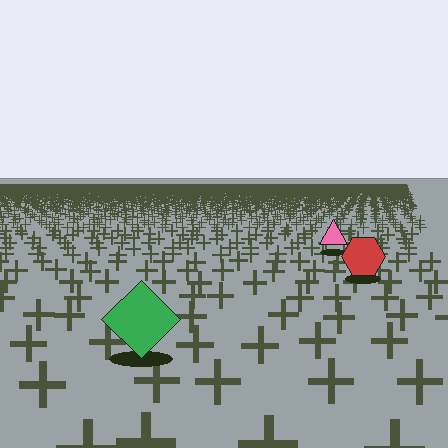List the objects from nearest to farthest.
From nearest to farthest: the green diamond, the red hexagon, the pink triangle.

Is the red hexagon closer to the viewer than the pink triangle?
Yes. The red hexagon is closer — you can tell from the texture gradient: the ground texture is coarser near it.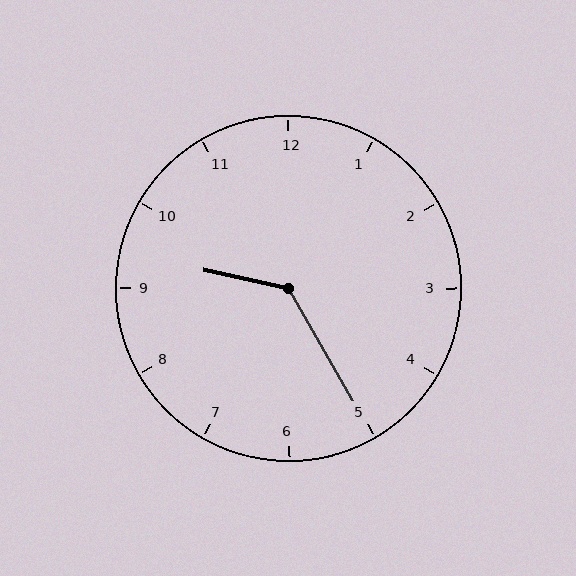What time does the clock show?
9:25.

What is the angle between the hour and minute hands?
Approximately 132 degrees.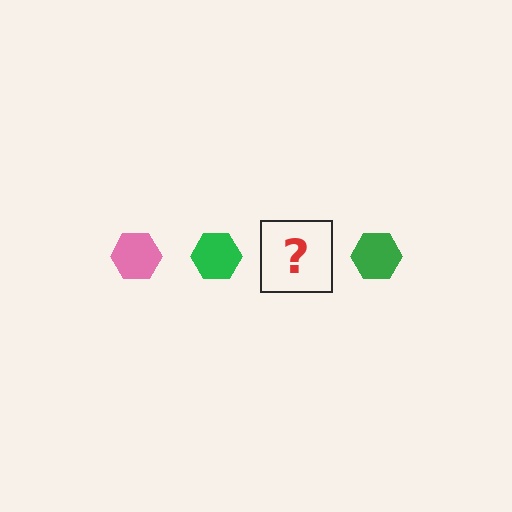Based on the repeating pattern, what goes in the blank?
The blank should be a pink hexagon.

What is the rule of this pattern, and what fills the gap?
The rule is that the pattern cycles through pink, green hexagons. The gap should be filled with a pink hexagon.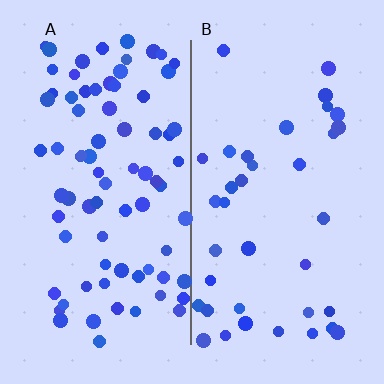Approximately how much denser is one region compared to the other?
Approximately 2.1× — region A over region B.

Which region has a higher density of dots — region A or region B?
A (the left).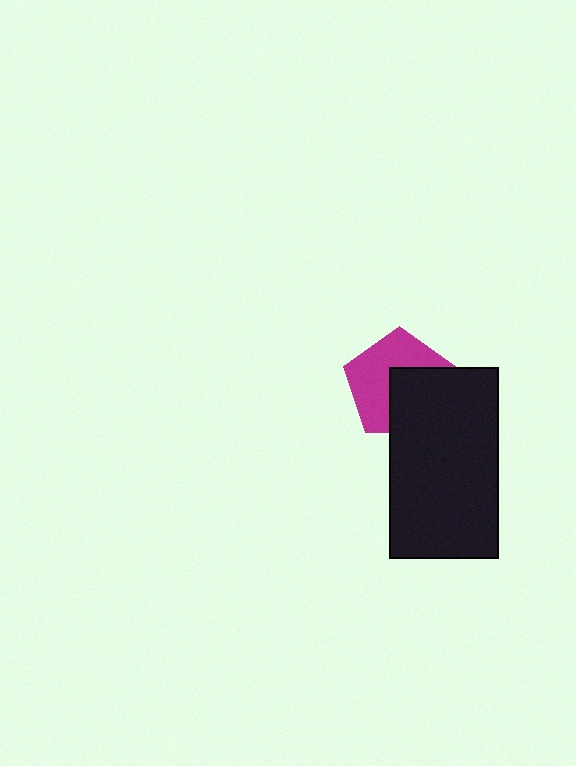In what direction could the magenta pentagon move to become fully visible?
The magenta pentagon could move toward the upper-left. That would shift it out from behind the black rectangle entirely.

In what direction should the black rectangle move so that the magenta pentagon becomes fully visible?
The black rectangle should move toward the lower-right. That is the shortest direction to clear the overlap and leave the magenta pentagon fully visible.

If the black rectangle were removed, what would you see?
You would see the complete magenta pentagon.